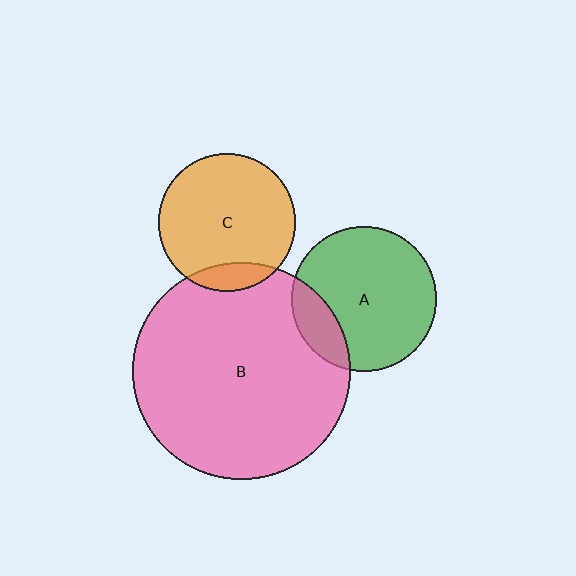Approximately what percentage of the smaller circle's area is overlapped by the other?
Approximately 10%.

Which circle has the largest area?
Circle B (pink).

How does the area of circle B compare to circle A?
Approximately 2.3 times.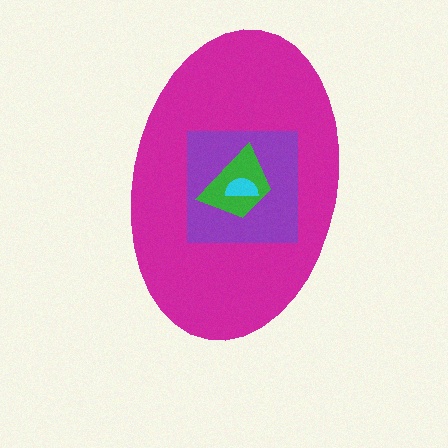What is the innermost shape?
The cyan semicircle.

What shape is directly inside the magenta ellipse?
The purple square.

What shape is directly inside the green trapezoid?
The cyan semicircle.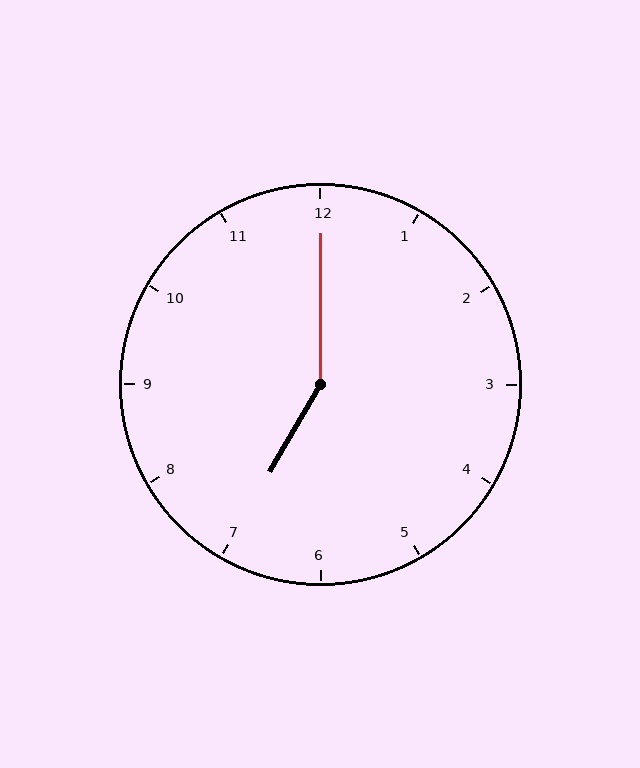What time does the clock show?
7:00.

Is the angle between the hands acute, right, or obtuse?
It is obtuse.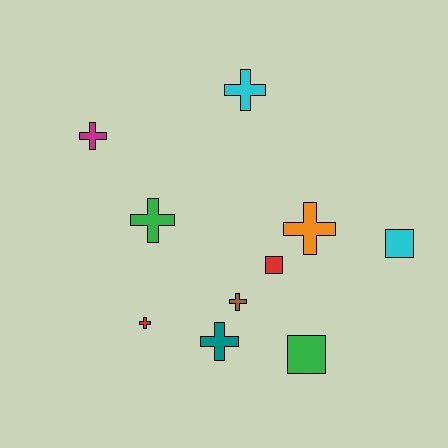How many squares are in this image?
There are 3 squares.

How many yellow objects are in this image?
There are no yellow objects.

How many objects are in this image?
There are 10 objects.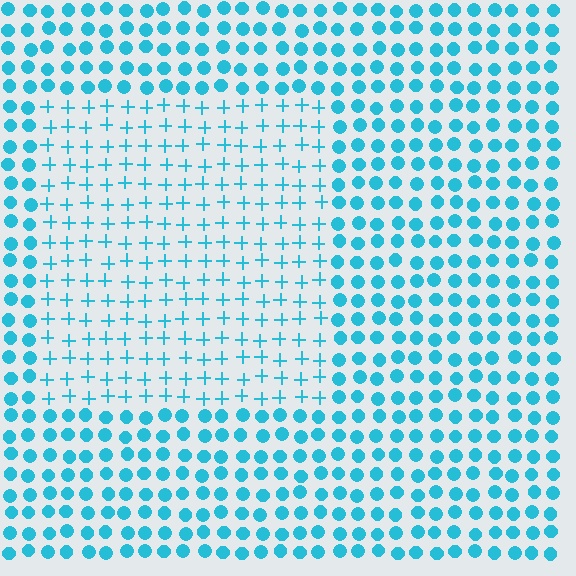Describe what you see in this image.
The image is filled with small cyan elements arranged in a uniform grid. A rectangle-shaped region contains plus signs, while the surrounding area contains circles. The boundary is defined purely by the change in element shape.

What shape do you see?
I see a rectangle.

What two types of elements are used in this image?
The image uses plus signs inside the rectangle region and circles outside it.